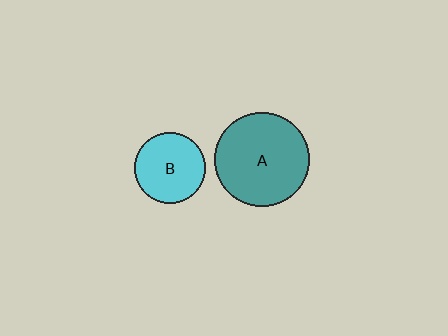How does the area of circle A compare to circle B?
Approximately 1.8 times.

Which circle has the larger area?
Circle A (teal).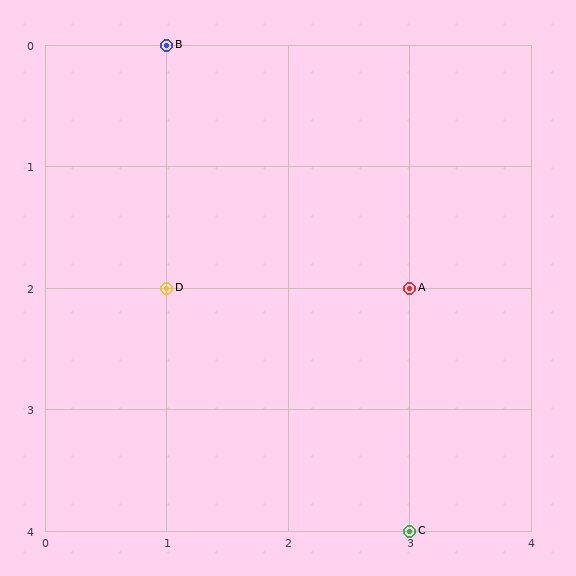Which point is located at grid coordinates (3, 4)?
Point C is at (3, 4).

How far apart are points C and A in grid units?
Points C and A are 2 rows apart.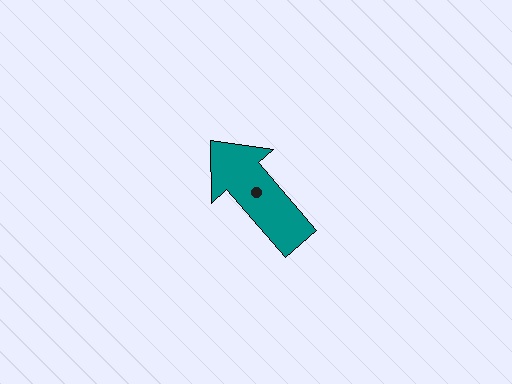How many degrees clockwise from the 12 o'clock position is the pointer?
Approximately 319 degrees.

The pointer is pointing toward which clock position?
Roughly 11 o'clock.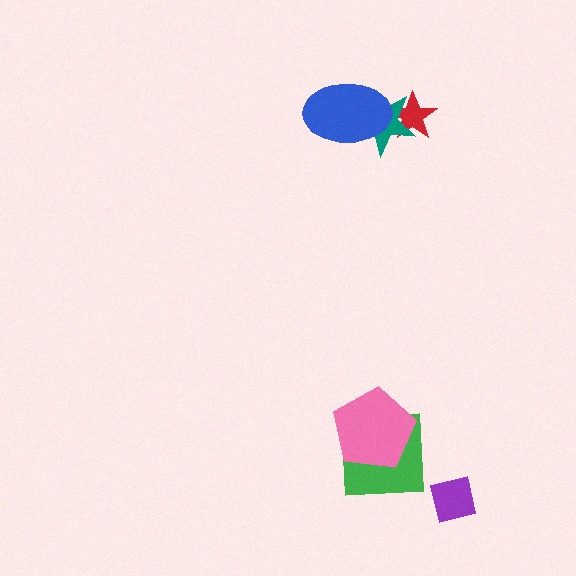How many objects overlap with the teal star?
2 objects overlap with the teal star.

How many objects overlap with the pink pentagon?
1 object overlaps with the pink pentagon.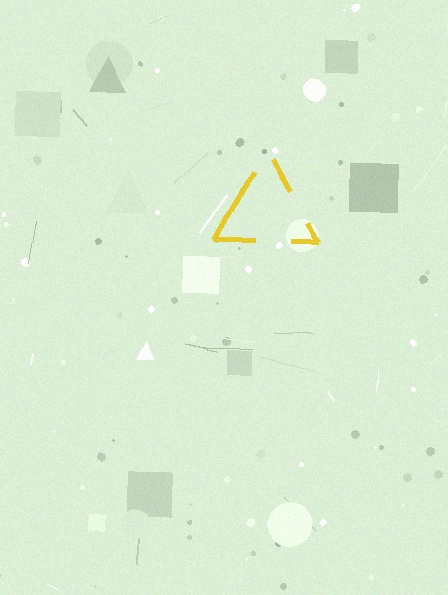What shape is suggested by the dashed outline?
The dashed outline suggests a triangle.